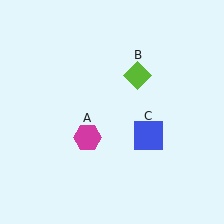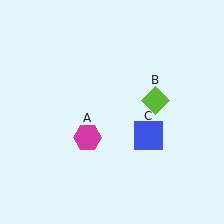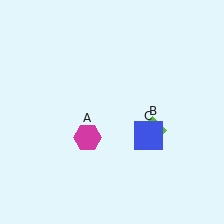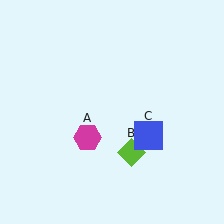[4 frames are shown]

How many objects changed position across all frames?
1 object changed position: lime diamond (object B).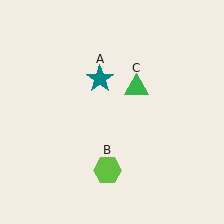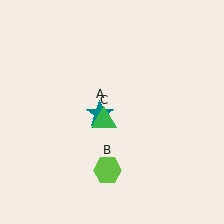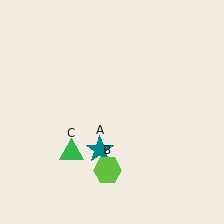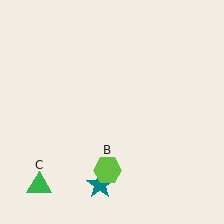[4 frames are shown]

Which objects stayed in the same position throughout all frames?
Lime hexagon (object B) remained stationary.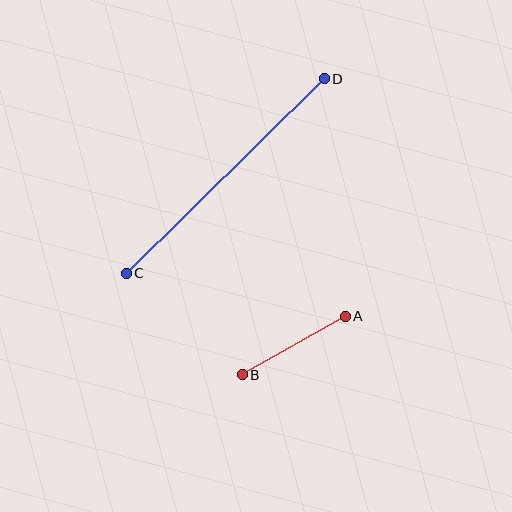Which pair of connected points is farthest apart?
Points C and D are farthest apart.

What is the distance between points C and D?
The distance is approximately 278 pixels.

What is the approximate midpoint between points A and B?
The midpoint is at approximately (294, 346) pixels.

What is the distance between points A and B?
The distance is approximately 118 pixels.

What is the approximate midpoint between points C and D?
The midpoint is at approximately (225, 176) pixels.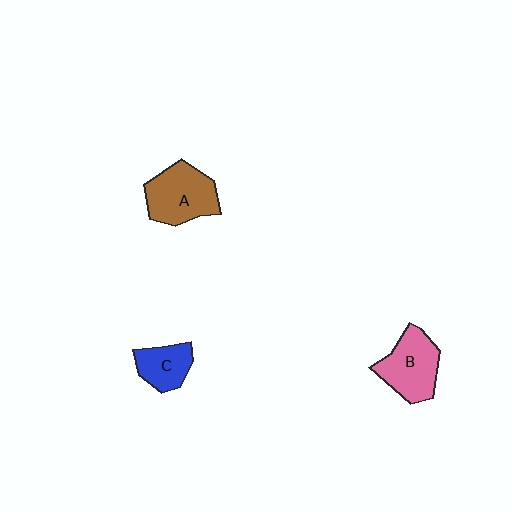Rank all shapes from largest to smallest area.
From largest to smallest: A (brown), B (pink), C (blue).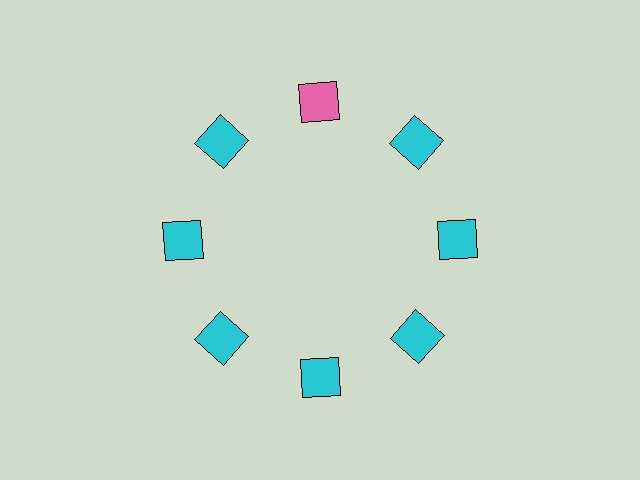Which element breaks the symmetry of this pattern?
The pink square at roughly the 12 o'clock position breaks the symmetry. All other shapes are cyan squares.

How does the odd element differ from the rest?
It has a different color: pink instead of cyan.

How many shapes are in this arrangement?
There are 8 shapes arranged in a ring pattern.